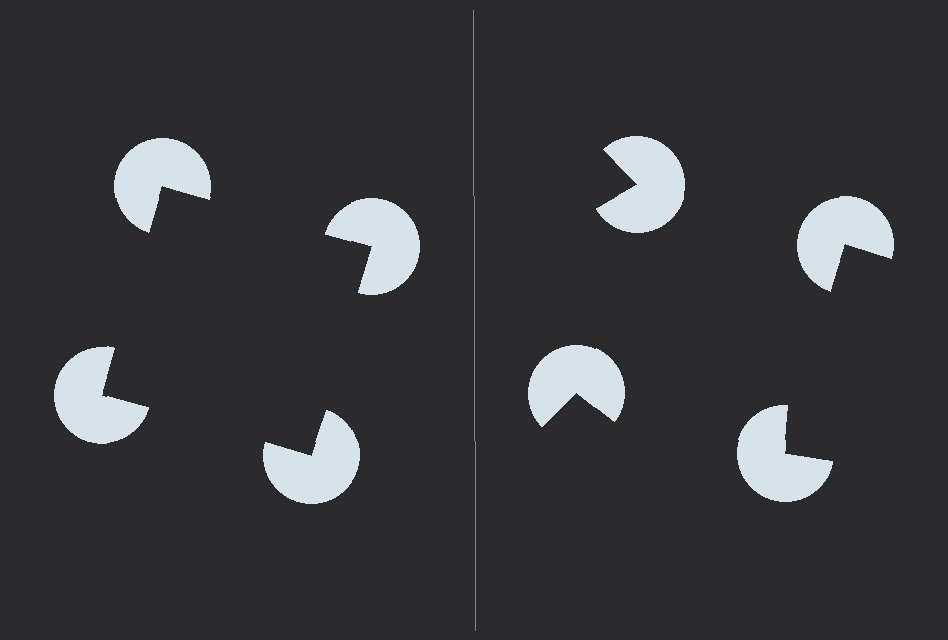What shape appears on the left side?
An illusory square.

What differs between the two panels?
The pac-man discs are positioned identically on both sides; only the wedge orientations differ. On the left they align to a square; on the right they are misaligned.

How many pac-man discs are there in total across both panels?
8 — 4 on each side.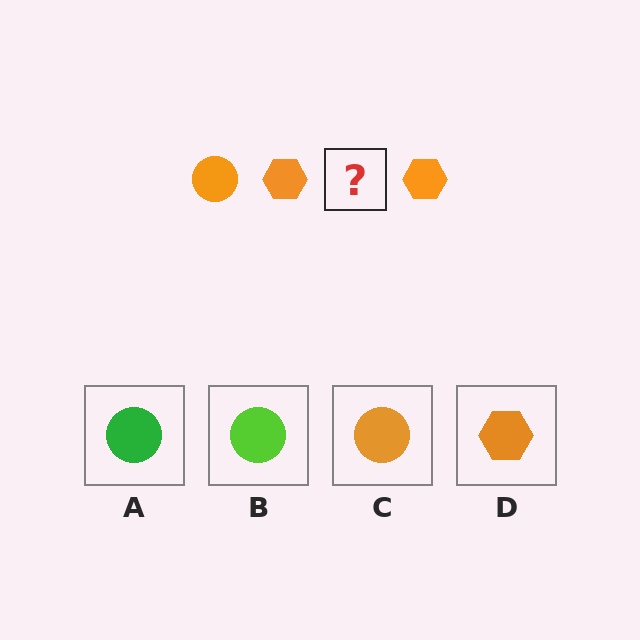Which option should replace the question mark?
Option C.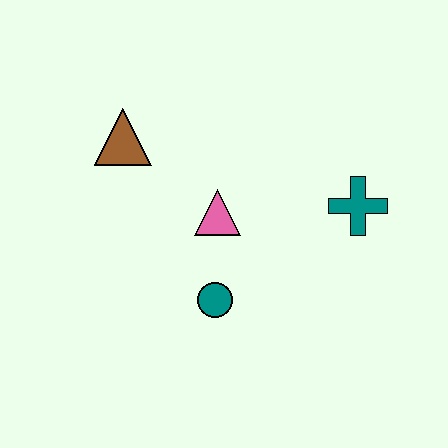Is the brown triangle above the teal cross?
Yes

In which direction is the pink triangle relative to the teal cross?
The pink triangle is to the left of the teal cross.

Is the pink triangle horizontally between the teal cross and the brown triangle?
Yes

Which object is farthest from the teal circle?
The brown triangle is farthest from the teal circle.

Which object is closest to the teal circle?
The pink triangle is closest to the teal circle.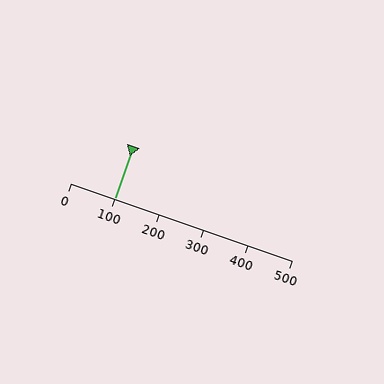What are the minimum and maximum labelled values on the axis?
The axis runs from 0 to 500.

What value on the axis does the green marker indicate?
The marker indicates approximately 100.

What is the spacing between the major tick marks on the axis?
The major ticks are spaced 100 apart.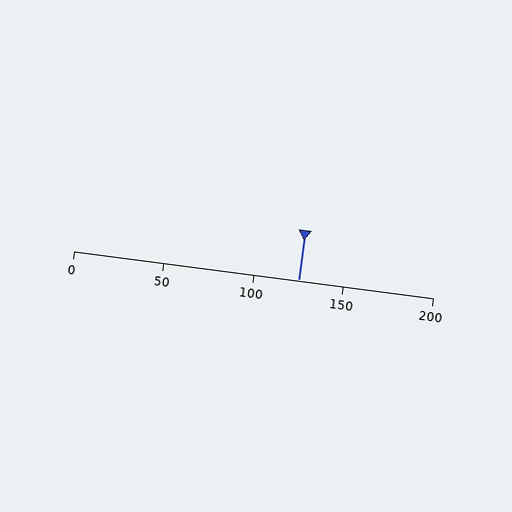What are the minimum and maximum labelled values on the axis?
The axis runs from 0 to 200.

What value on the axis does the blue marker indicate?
The marker indicates approximately 125.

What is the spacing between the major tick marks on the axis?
The major ticks are spaced 50 apart.